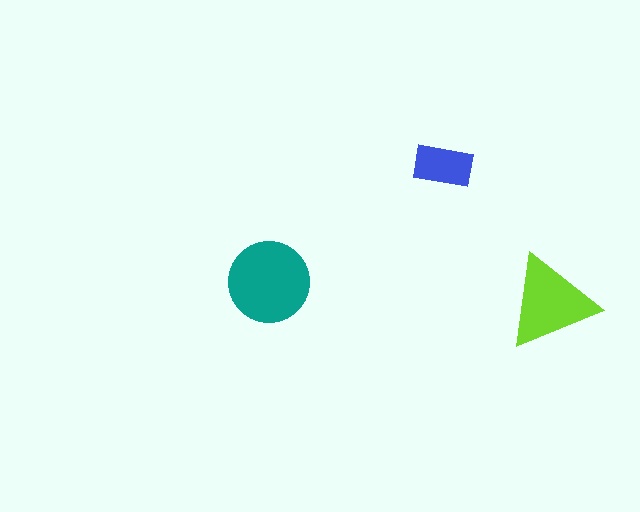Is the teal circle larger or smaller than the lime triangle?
Larger.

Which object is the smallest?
The blue rectangle.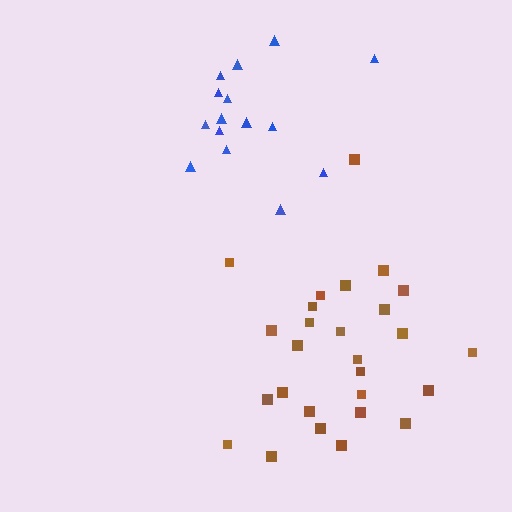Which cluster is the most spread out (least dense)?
Blue.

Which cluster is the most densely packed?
Brown.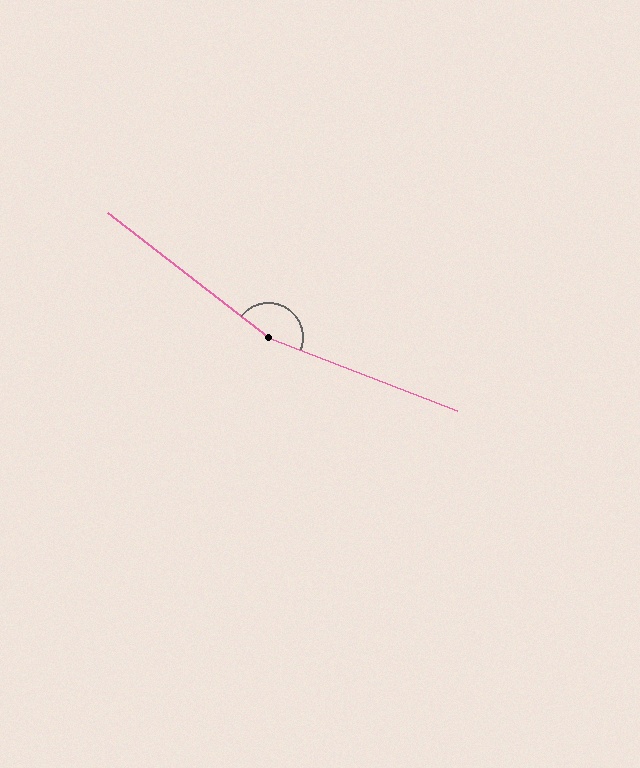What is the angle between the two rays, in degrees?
Approximately 163 degrees.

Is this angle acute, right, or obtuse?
It is obtuse.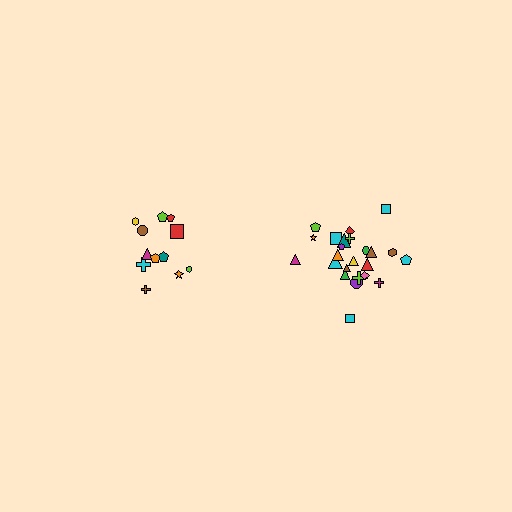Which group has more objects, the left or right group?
The right group.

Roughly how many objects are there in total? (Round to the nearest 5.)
Roughly 35 objects in total.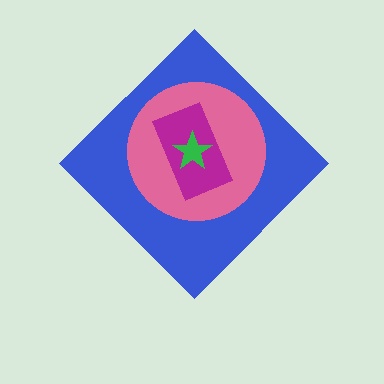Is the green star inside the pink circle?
Yes.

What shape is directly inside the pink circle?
The magenta rectangle.